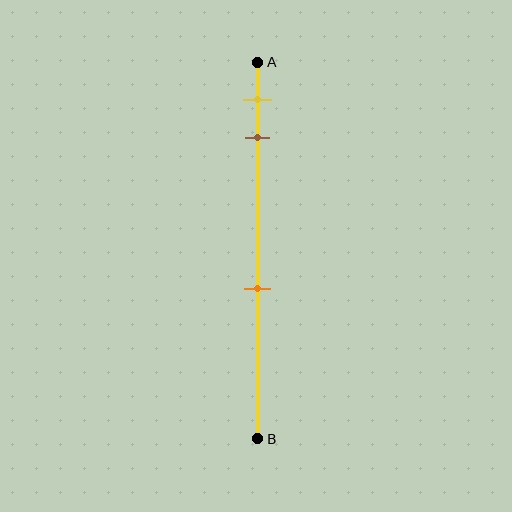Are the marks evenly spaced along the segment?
No, the marks are not evenly spaced.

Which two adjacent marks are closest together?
The yellow and brown marks are the closest adjacent pair.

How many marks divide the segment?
There are 3 marks dividing the segment.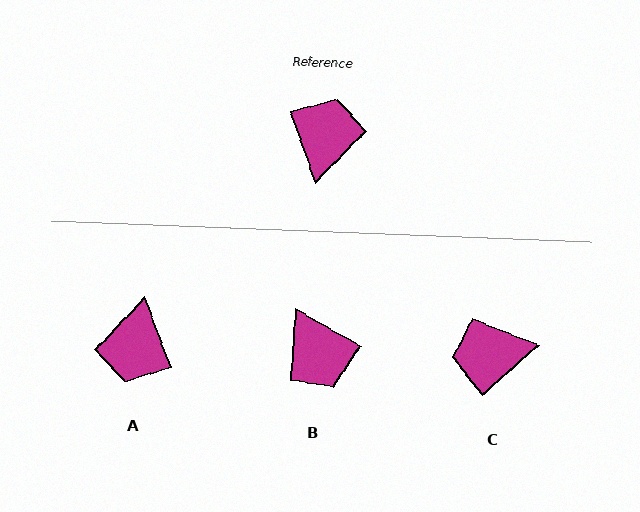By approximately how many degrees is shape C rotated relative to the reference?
Approximately 113 degrees counter-clockwise.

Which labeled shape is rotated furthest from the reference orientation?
A, about 179 degrees away.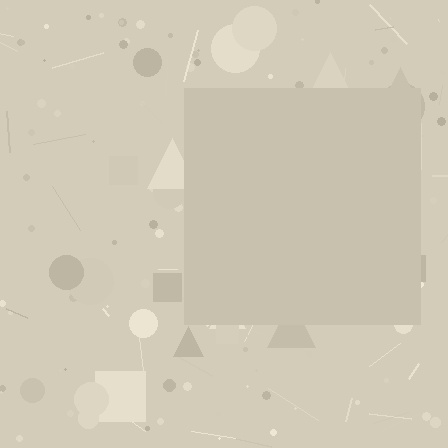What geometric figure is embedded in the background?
A square is embedded in the background.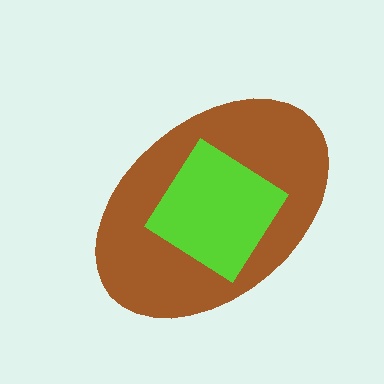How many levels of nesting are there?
2.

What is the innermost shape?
The lime diamond.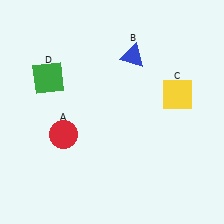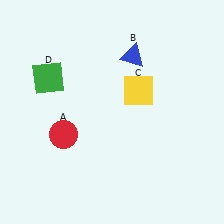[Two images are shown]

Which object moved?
The yellow square (C) moved left.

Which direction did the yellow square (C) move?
The yellow square (C) moved left.